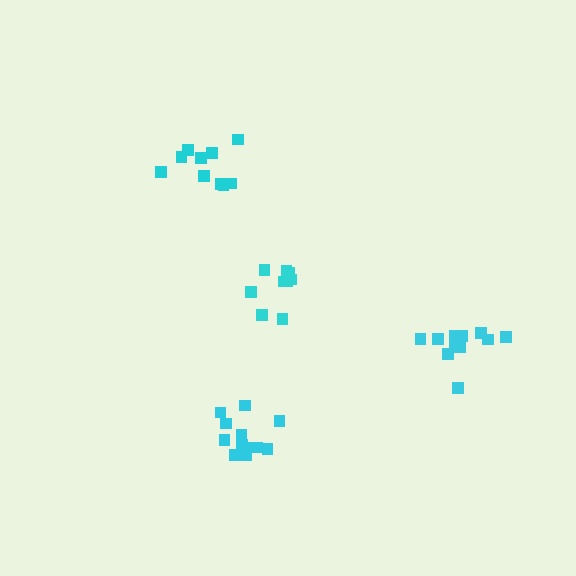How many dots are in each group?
Group 1: 13 dots, Group 2: 10 dots, Group 3: 11 dots, Group 4: 9 dots (43 total).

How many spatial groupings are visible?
There are 4 spatial groupings.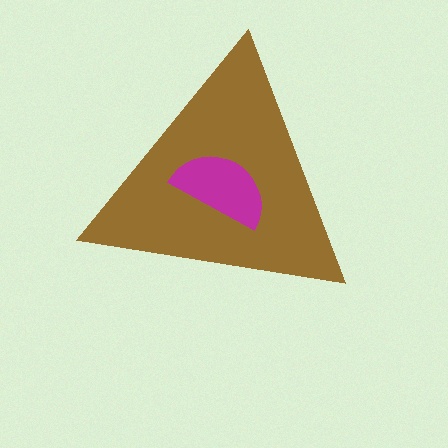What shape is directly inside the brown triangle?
The magenta semicircle.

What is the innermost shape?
The magenta semicircle.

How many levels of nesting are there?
2.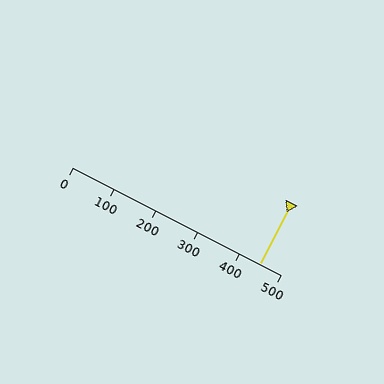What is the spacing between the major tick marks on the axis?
The major ticks are spaced 100 apart.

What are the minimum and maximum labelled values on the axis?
The axis runs from 0 to 500.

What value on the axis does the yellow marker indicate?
The marker indicates approximately 450.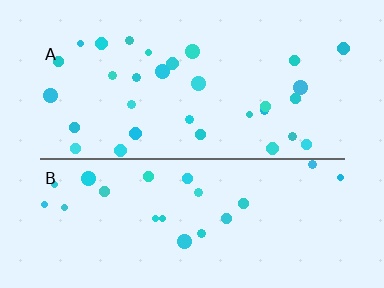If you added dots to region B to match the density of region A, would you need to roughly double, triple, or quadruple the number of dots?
Approximately double.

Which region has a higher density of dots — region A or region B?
A (the top).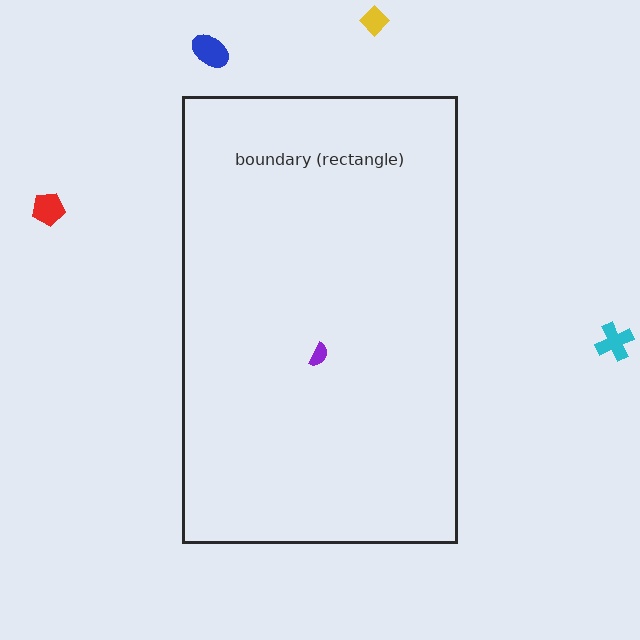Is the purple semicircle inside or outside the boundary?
Inside.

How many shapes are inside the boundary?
1 inside, 4 outside.